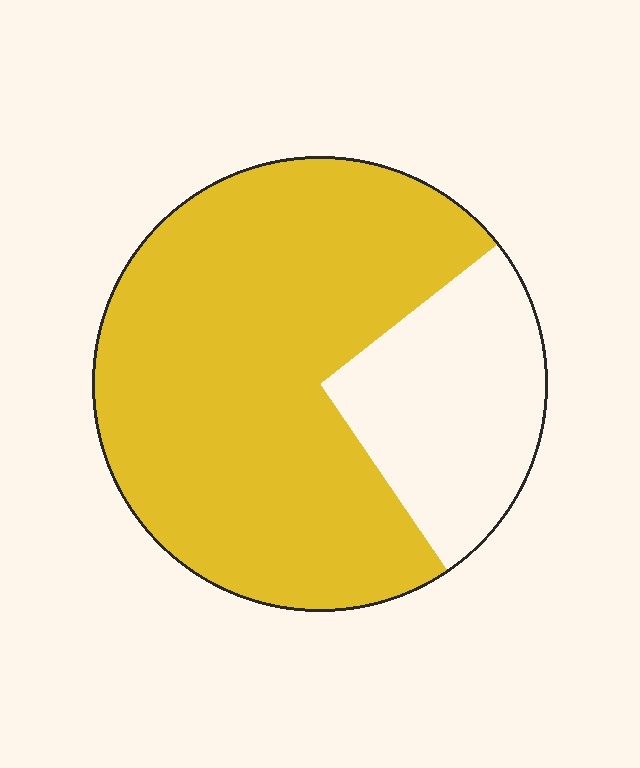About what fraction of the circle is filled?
About three quarters (3/4).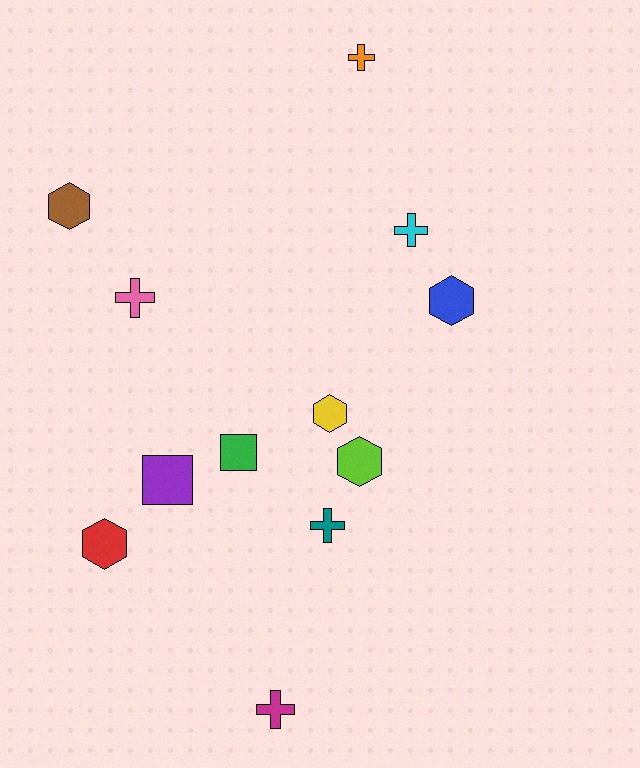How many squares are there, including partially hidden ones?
There are 2 squares.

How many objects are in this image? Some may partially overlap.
There are 12 objects.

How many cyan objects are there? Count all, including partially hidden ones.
There is 1 cyan object.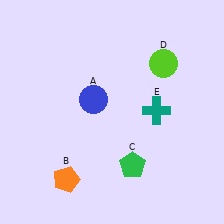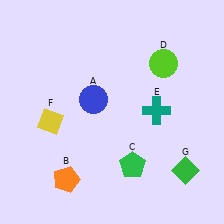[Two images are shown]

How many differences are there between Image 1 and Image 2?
There are 2 differences between the two images.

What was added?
A yellow diamond (F), a green diamond (G) were added in Image 2.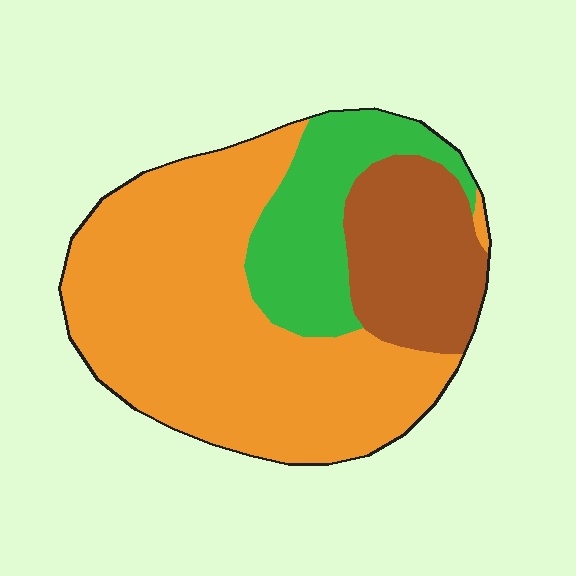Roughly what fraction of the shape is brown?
Brown covers roughly 20% of the shape.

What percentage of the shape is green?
Green covers 20% of the shape.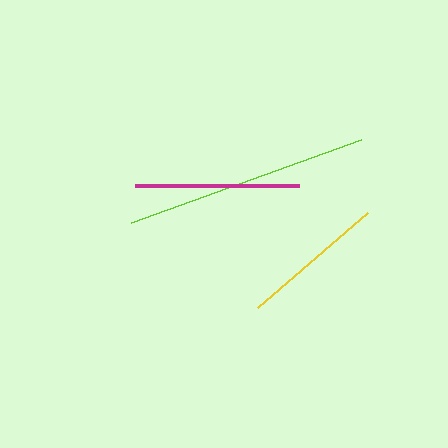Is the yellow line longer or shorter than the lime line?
The lime line is longer than the yellow line.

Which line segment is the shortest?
The yellow line is the shortest at approximately 145 pixels.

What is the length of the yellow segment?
The yellow segment is approximately 145 pixels long.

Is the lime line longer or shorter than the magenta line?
The lime line is longer than the magenta line.